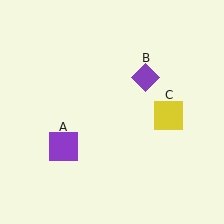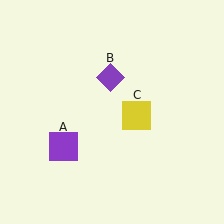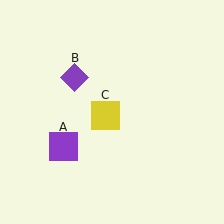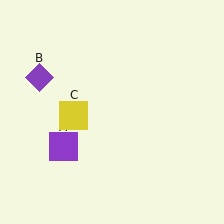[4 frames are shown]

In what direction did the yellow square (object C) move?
The yellow square (object C) moved left.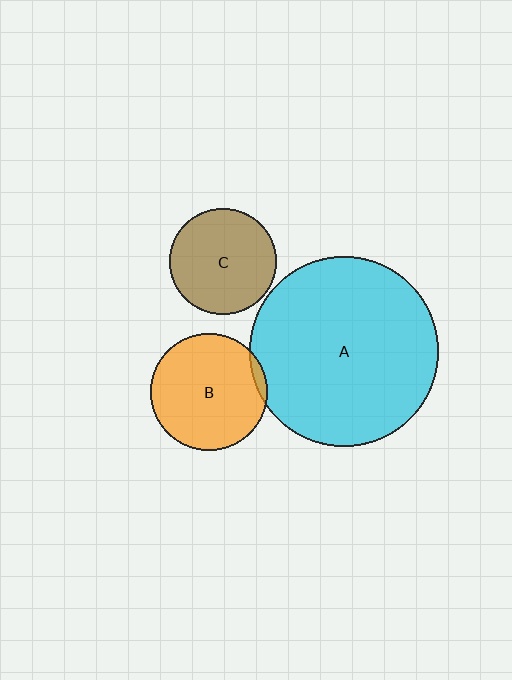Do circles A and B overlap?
Yes.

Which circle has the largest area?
Circle A (cyan).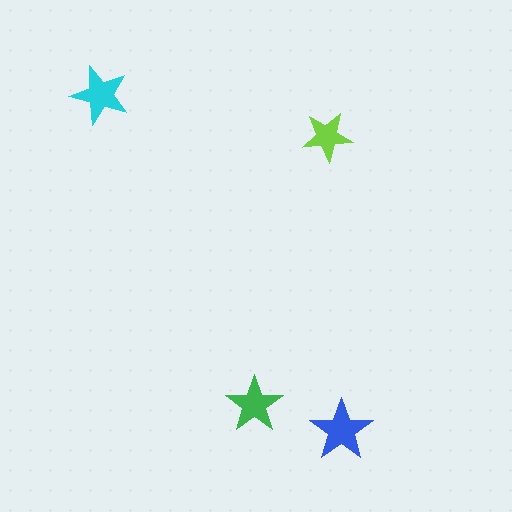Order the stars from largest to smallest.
the blue one, the cyan one, the green one, the lime one.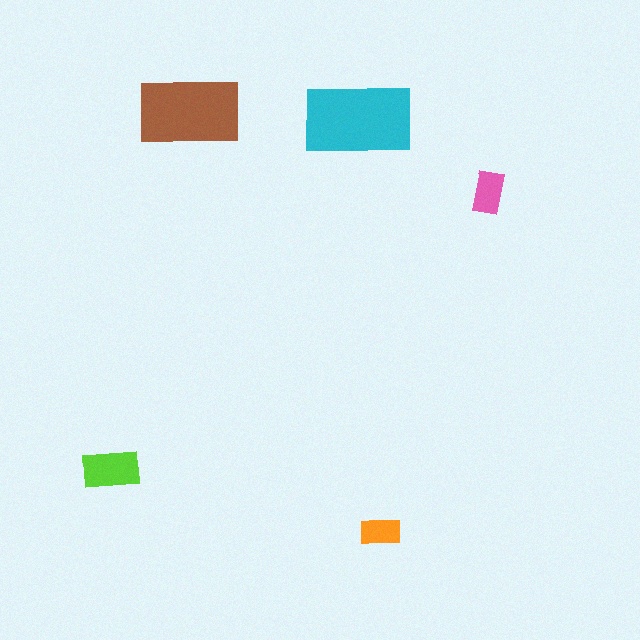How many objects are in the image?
There are 5 objects in the image.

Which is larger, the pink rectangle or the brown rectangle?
The brown one.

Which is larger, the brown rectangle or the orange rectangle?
The brown one.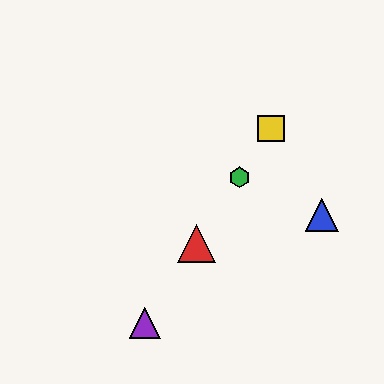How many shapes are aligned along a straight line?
4 shapes (the red triangle, the green hexagon, the yellow square, the purple triangle) are aligned along a straight line.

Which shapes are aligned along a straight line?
The red triangle, the green hexagon, the yellow square, the purple triangle are aligned along a straight line.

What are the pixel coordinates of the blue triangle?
The blue triangle is at (322, 215).